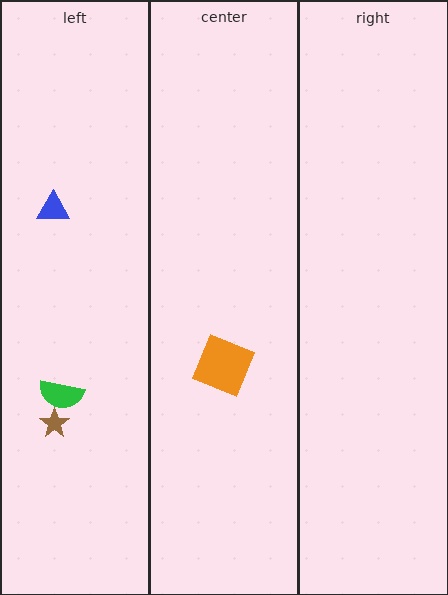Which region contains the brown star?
The left region.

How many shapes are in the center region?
1.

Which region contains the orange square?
The center region.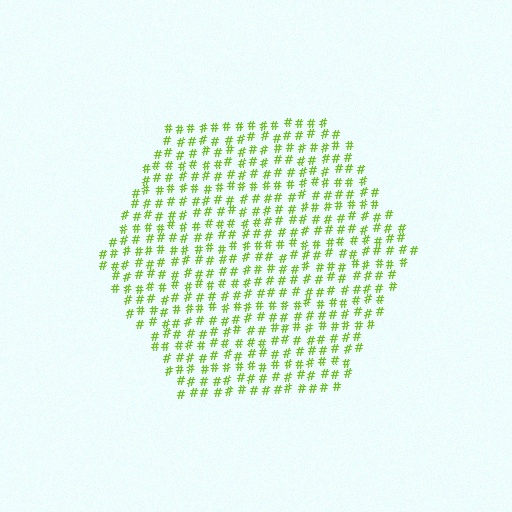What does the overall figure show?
The overall figure shows a hexagon.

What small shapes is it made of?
It is made of small hash symbols.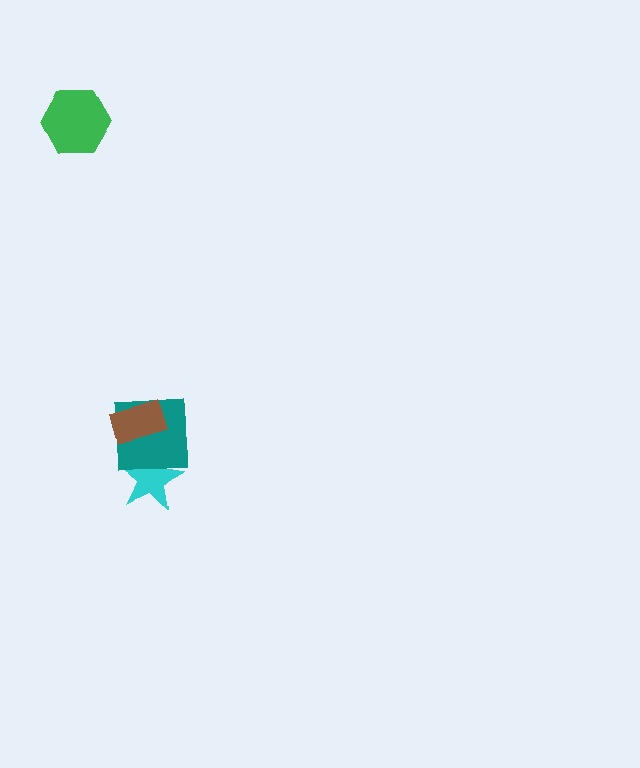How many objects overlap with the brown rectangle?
1 object overlaps with the brown rectangle.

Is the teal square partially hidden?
Yes, it is partially covered by another shape.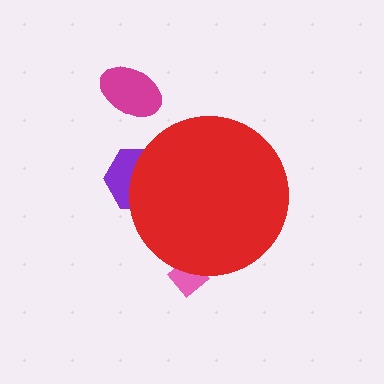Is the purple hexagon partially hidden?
Yes, the purple hexagon is partially hidden behind the red circle.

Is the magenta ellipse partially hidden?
No, the magenta ellipse is fully visible.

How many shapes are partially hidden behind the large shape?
2 shapes are partially hidden.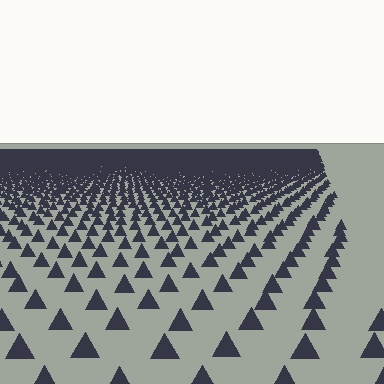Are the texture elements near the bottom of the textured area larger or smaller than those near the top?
Larger. Near the bottom, elements are closer to the viewer and appear at a bigger on-screen size.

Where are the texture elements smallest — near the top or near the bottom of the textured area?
Near the top.